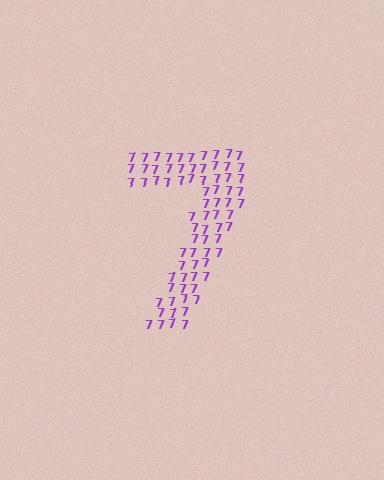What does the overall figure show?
The overall figure shows the digit 7.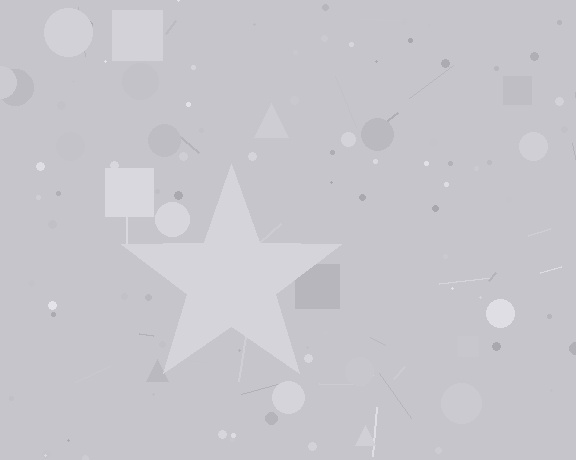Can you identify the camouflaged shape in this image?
The camouflaged shape is a star.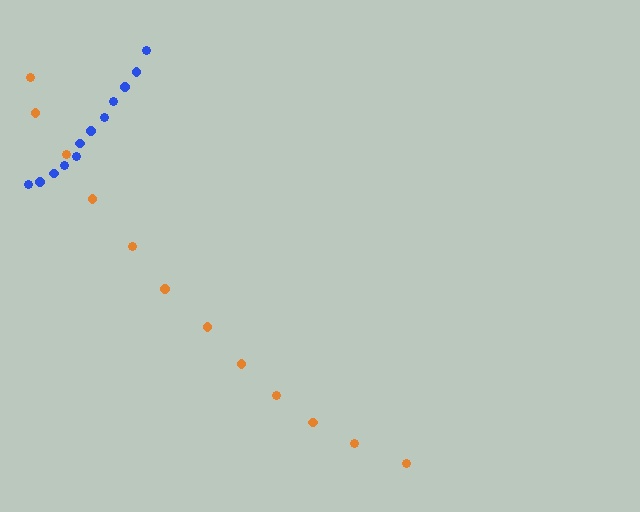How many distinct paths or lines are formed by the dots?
There are 2 distinct paths.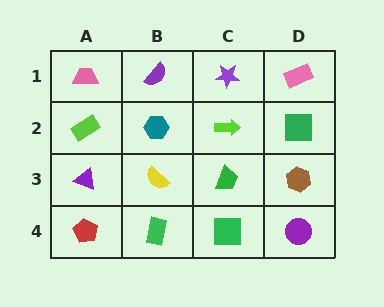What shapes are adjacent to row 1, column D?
A green square (row 2, column D), a purple star (row 1, column C).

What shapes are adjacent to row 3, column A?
A lime rectangle (row 2, column A), a red pentagon (row 4, column A), a yellow semicircle (row 3, column B).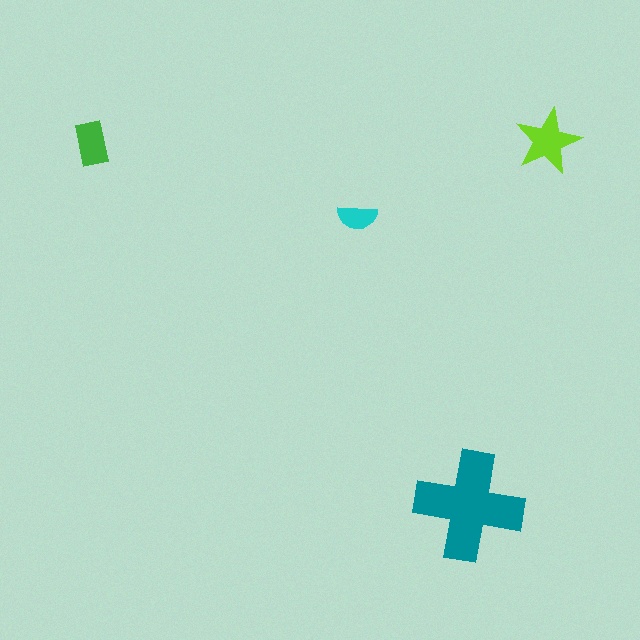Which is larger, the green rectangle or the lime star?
The lime star.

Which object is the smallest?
The cyan semicircle.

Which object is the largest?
The teal cross.